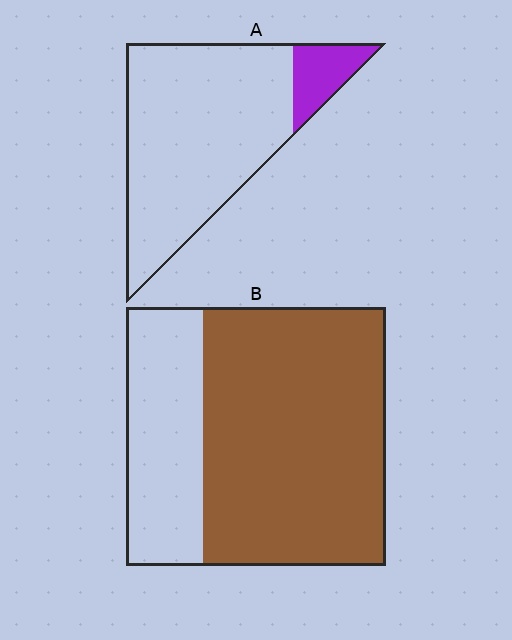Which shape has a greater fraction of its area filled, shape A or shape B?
Shape B.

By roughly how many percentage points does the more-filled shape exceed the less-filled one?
By roughly 60 percentage points (B over A).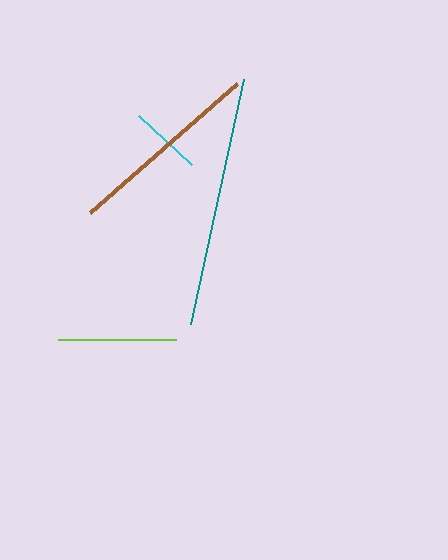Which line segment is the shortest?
The cyan line is the shortest at approximately 72 pixels.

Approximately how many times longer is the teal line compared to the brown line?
The teal line is approximately 1.3 times the length of the brown line.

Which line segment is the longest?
The teal line is the longest at approximately 250 pixels.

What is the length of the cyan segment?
The cyan segment is approximately 72 pixels long.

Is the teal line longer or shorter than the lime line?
The teal line is longer than the lime line.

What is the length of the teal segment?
The teal segment is approximately 250 pixels long.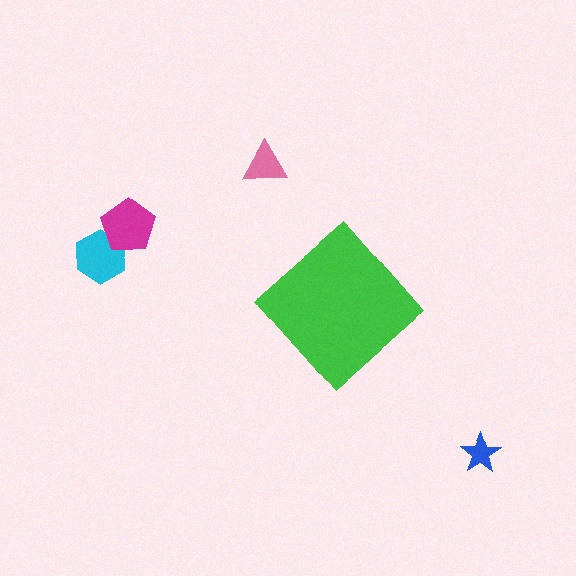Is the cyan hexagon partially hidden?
No, the cyan hexagon is fully visible.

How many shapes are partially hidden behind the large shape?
0 shapes are partially hidden.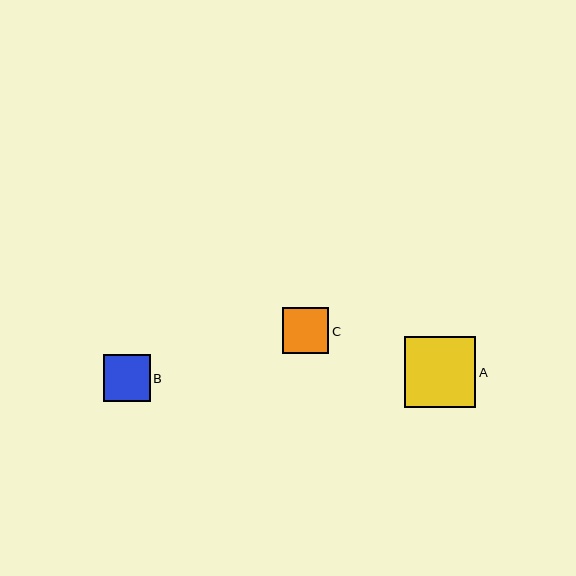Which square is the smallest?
Square C is the smallest with a size of approximately 46 pixels.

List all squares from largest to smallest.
From largest to smallest: A, B, C.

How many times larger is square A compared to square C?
Square A is approximately 1.6 times the size of square C.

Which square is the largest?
Square A is the largest with a size of approximately 72 pixels.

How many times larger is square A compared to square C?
Square A is approximately 1.6 times the size of square C.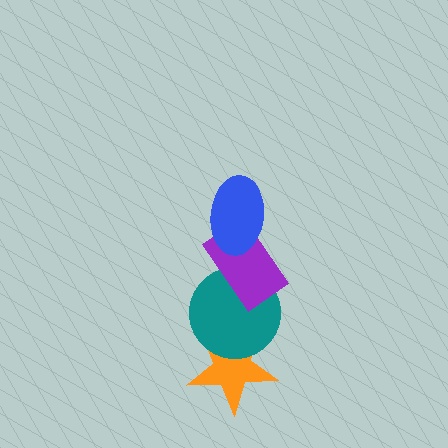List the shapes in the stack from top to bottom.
From top to bottom: the blue ellipse, the purple rectangle, the teal circle, the orange star.